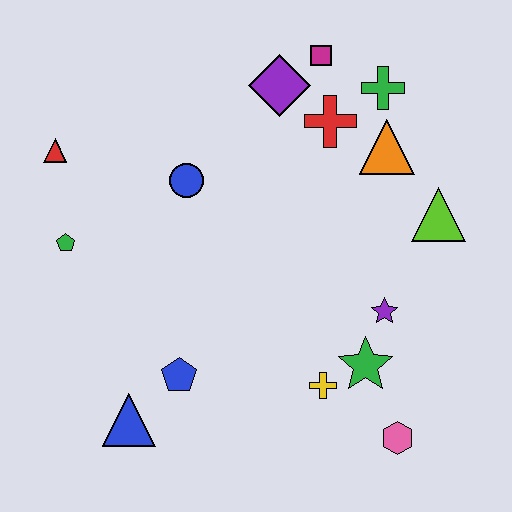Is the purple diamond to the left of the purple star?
Yes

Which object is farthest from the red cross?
The blue triangle is farthest from the red cross.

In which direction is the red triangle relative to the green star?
The red triangle is to the left of the green star.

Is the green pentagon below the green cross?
Yes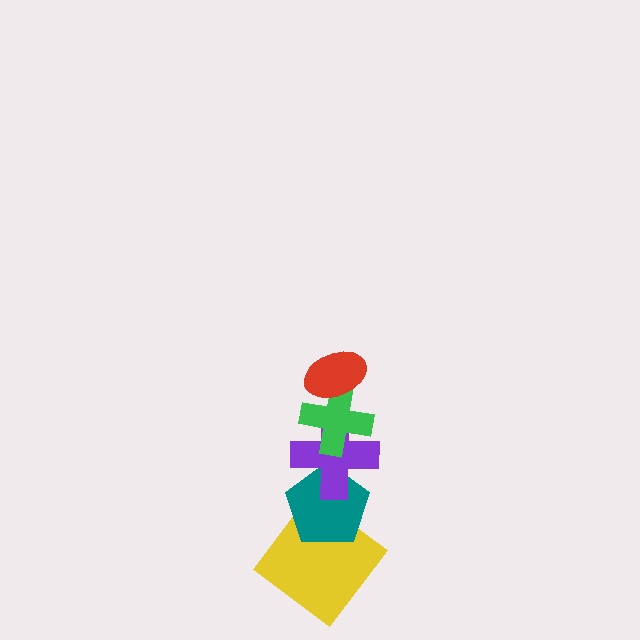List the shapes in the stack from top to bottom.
From top to bottom: the red ellipse, the green cross, the purple cross, the teal pentagon, the yellow diamond.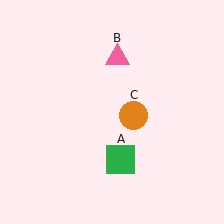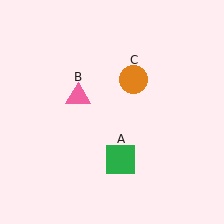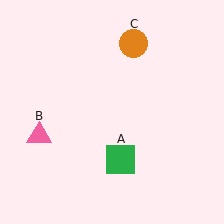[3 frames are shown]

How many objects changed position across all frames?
2 objects changed position: pink triangle (object B), orange circle (object C).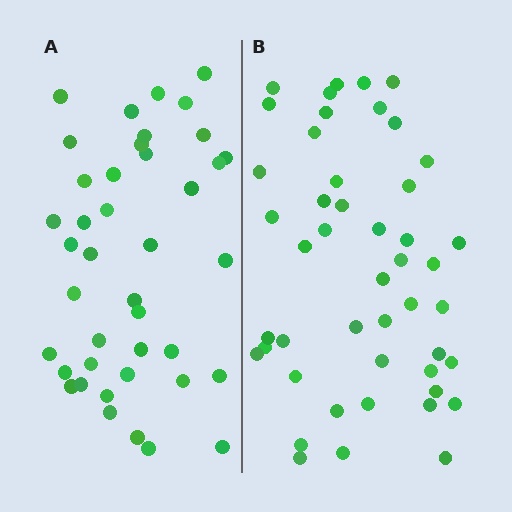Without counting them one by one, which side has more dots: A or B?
Region B (the right region) has more dots.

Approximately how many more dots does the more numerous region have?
Region B has about 6 more dots than region A.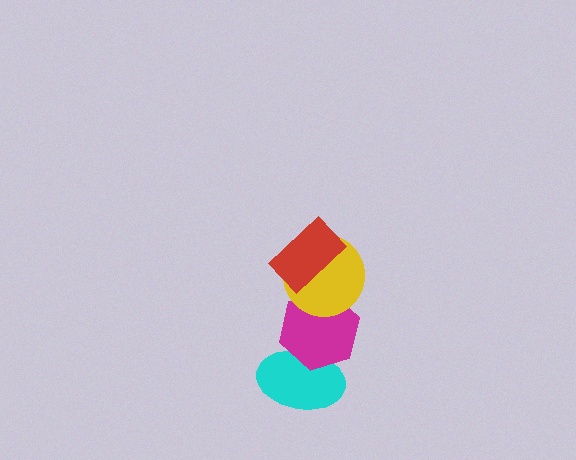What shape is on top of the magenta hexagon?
The yellow circle is on top of the magenta hexagon.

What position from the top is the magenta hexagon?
The magenta hexagon is 3rd from the top.